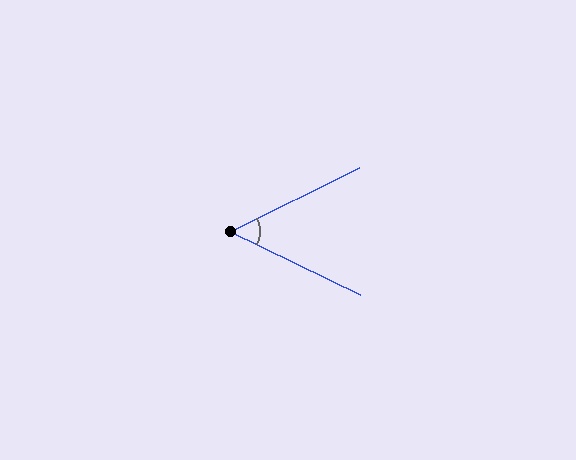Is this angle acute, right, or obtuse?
It is acute.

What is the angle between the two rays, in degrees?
Approximately 52 degrees.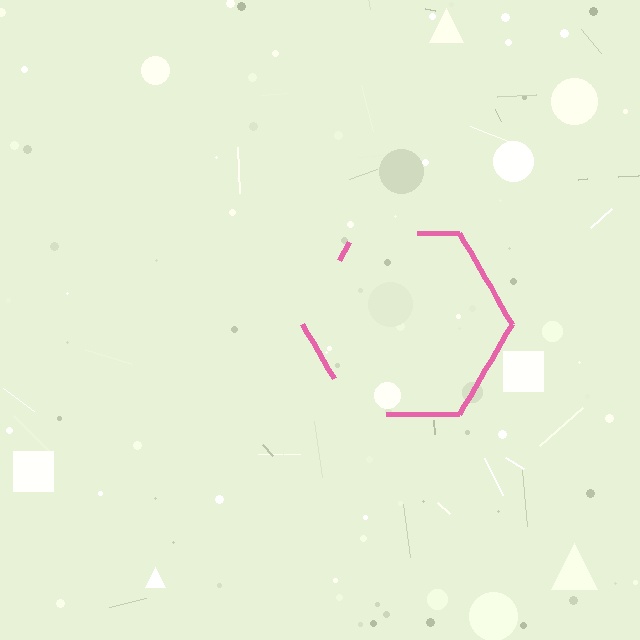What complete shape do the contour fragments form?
The contour fragments form a hexagon.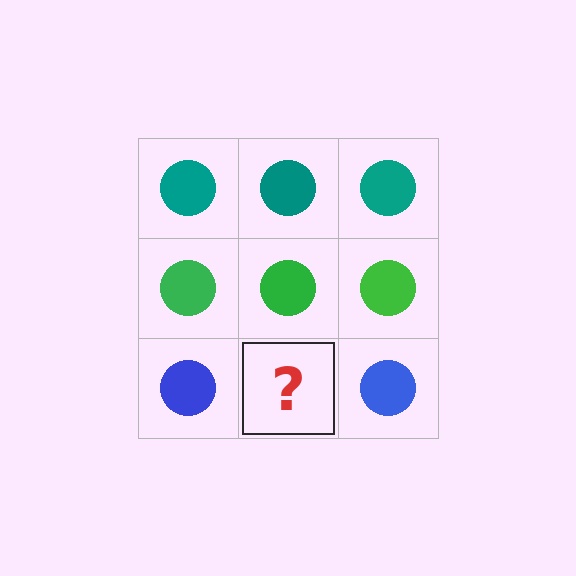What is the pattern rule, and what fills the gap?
The rule is that each row has a consistent color. The gap should be filled with a blue circle.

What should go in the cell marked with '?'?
The missing cell should contain a blue circle.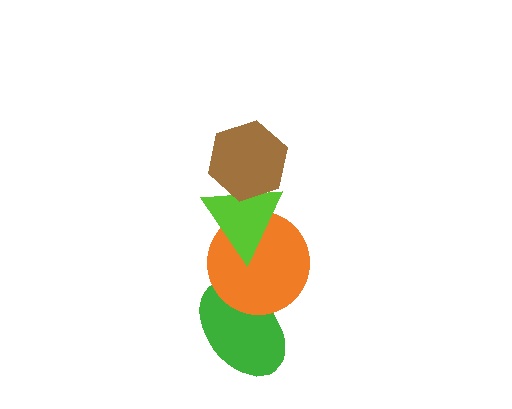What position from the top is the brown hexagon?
The brown hexagon is 1st from the top.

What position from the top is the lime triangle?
The lime triangle is 2nd from the top.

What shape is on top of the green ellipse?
The orange circle is on top of the green ellipse.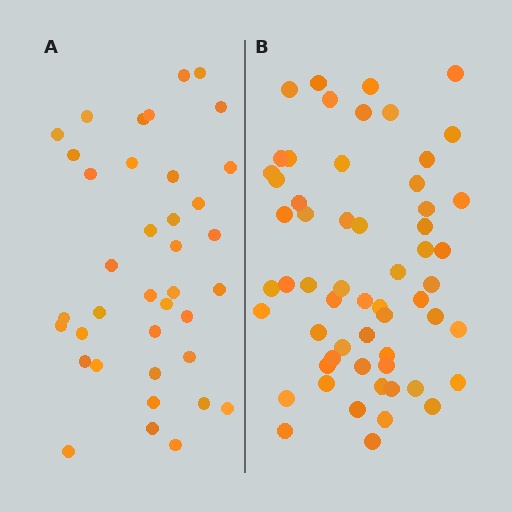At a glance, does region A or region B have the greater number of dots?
Region B (the right region) has more dots.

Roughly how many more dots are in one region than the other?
Region B has approximately 20 more dots than region A.